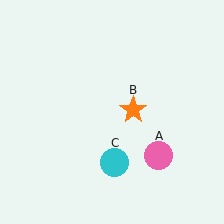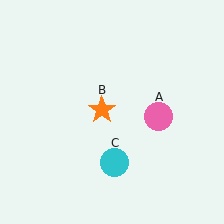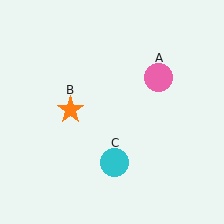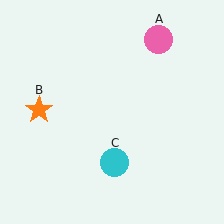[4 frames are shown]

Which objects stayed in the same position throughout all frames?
Cyan circle (object C) remained stationary.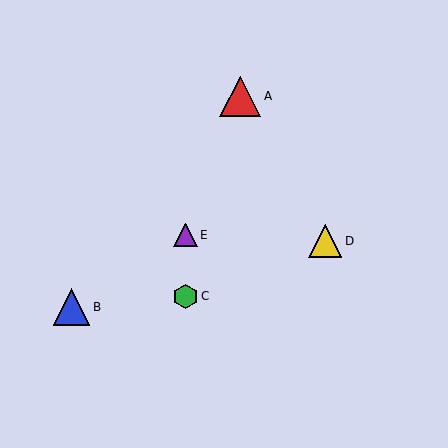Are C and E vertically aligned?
Yes, both are at x≈186.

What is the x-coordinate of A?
Object A is at x≈240.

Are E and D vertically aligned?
No, E is at x≈186 and D is at x≈325.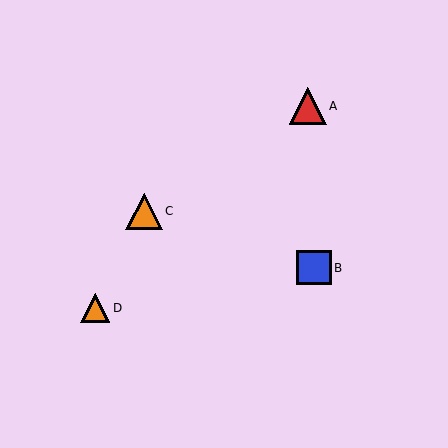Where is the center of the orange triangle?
The center of the orange triangle is at (144, 211).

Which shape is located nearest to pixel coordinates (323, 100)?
The red triangle (labeled A) at (308, 106) is nearest to that location.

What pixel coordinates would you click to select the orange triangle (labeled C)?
Click at (144, 211) to select the orange triangle C.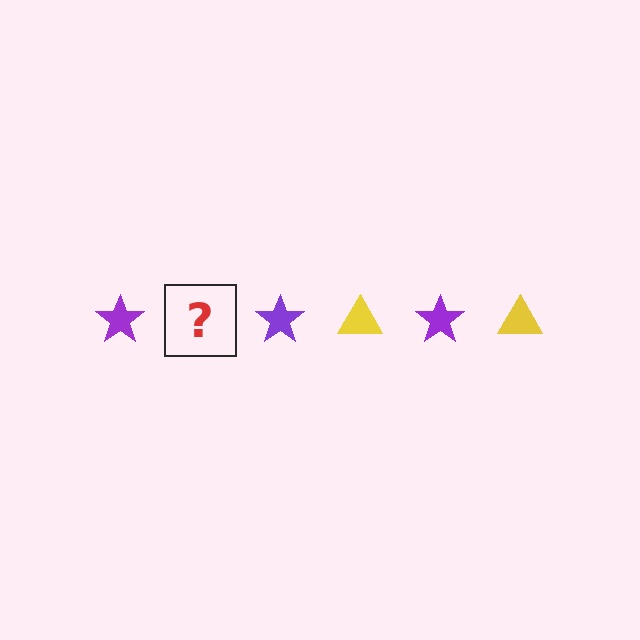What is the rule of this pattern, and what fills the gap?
The rule is that the pattern alternates between purple star and yellow triangle. The gap should be filled with a yellow triangle.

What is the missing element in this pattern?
The missing element is a yellow triangle.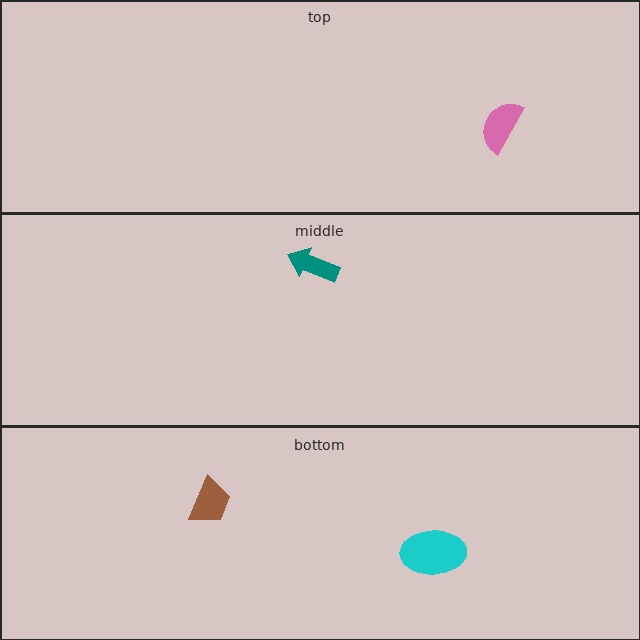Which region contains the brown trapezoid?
The bottom region.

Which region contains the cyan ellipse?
The bottom region.